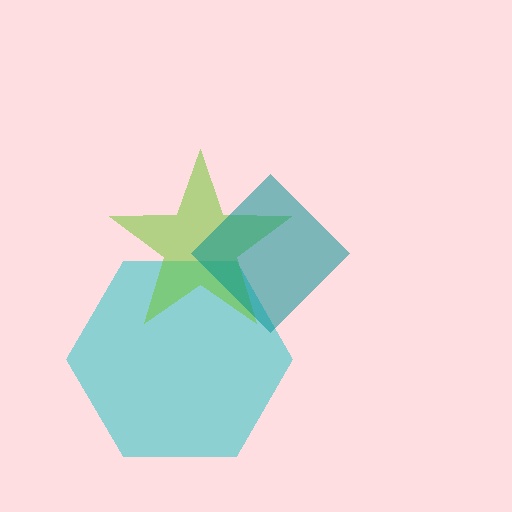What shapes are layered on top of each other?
The layered shapes are: a cyan hexagon, a lime star, a teal diamond.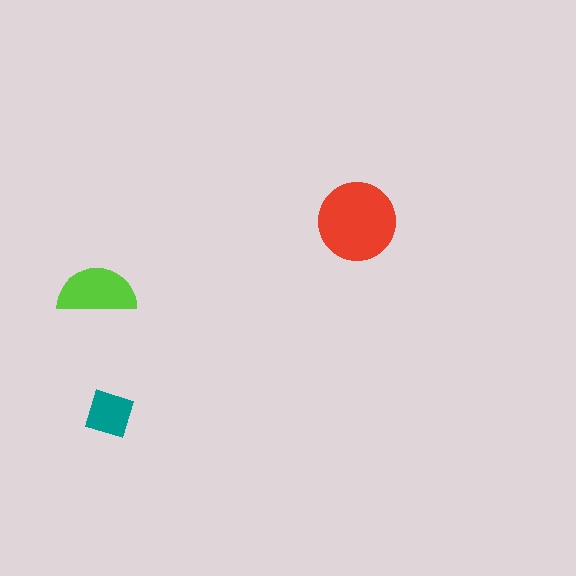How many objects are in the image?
There are 3 objects in the image.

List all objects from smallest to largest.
The teal square, the lime semicircle, the red circle.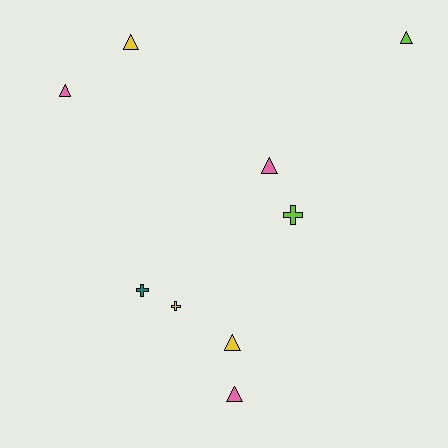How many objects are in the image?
There are 9 objects.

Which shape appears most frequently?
Triangle, with 6 objects.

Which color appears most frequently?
Yellow, with 3 objects.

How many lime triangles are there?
There is 1 lime triangle.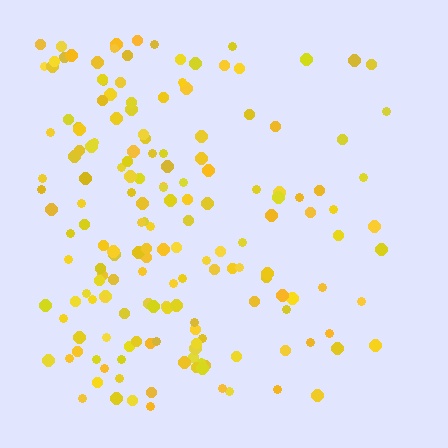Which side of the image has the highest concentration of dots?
The left.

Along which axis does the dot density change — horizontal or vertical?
Horizontal.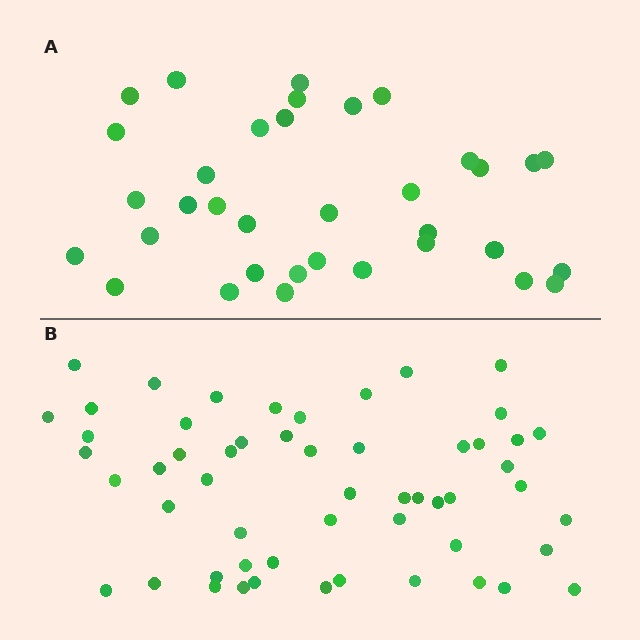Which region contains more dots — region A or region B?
Region B (the bottom region) has more dots.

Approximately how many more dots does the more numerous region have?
Region B has approximately 20 more dots than region A.